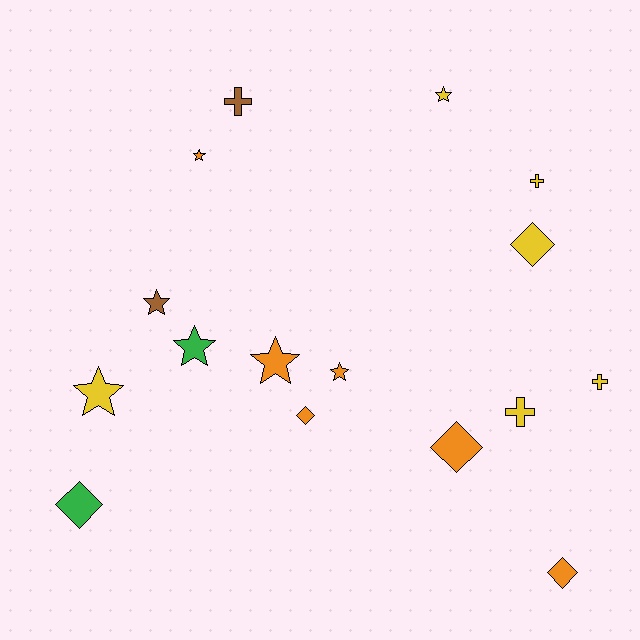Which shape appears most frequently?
Star, with 7 objects.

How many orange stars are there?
There are 3 orange stars.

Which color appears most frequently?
Orange, with 6 objects.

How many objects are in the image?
There are 16 objects.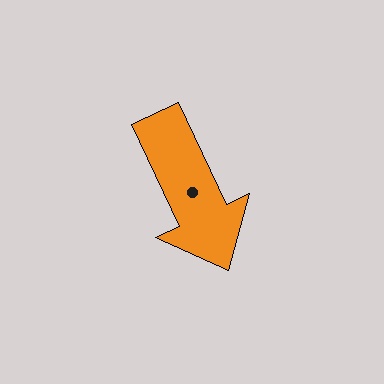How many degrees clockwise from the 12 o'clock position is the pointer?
Approximately 155 degrees.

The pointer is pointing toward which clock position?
Roughly 5 o'clock.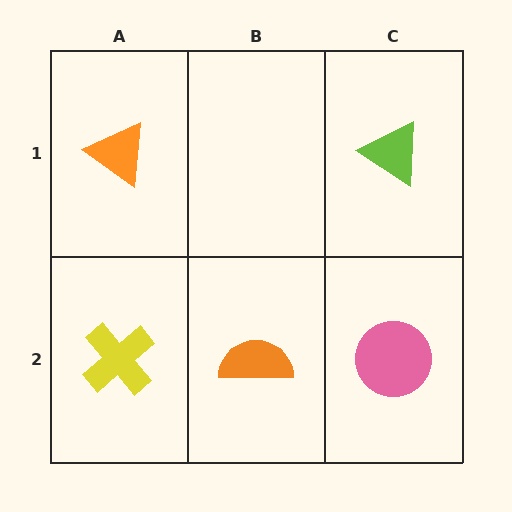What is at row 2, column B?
An orange semicircle.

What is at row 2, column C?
A pink circle.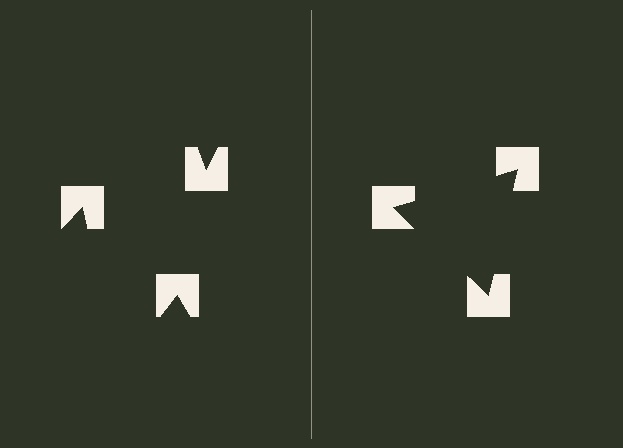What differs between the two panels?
The notched squares are positioned identically on both sides; only the wedge orientations differ. On the right they align to a triangle; on the left they are misaligned.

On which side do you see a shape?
An illusory triangle appears on the right side. On the left side the wedge cuts are rotated, so no coherent shape forms.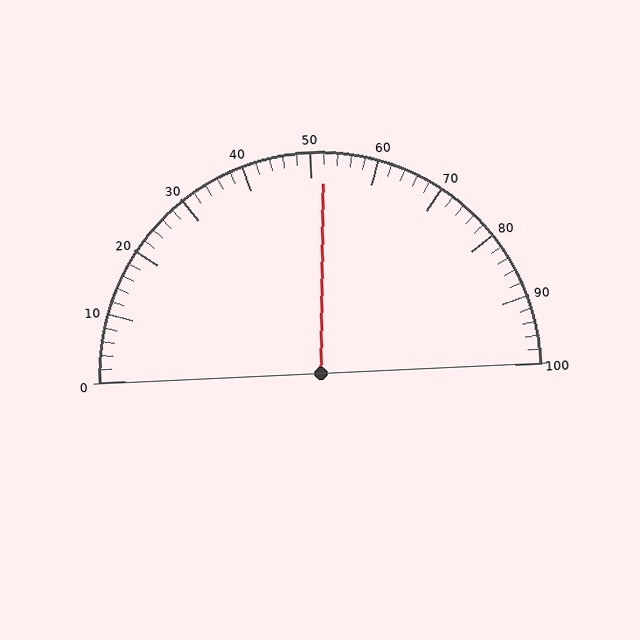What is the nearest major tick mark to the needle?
The nearest major tick mark is 50.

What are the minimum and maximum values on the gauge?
The gauge ranges from 0 to 100.